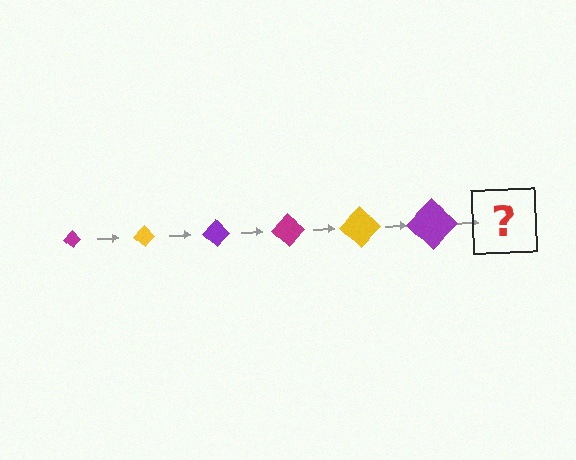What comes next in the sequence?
The next element should be a magenta diamond, larger than the previous one.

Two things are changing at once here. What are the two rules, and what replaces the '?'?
The two rules are that the diamond grows larger each step and the color cycles through magenta, yellow, and purple. The '?' should be a magenta diamond, larger than the previous one.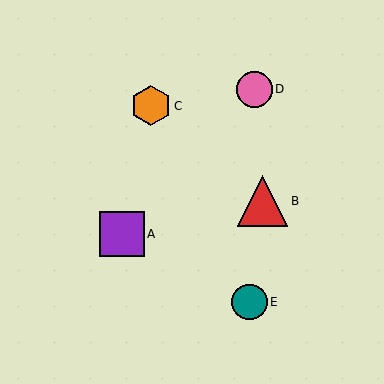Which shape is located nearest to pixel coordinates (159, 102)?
The orange hexagon (labeled C) at (151, 106) is nearest to that location.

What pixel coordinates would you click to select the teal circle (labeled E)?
Click at (250, 302) to select the teal circle E.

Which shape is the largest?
The red triangle (labeled B) is the largest.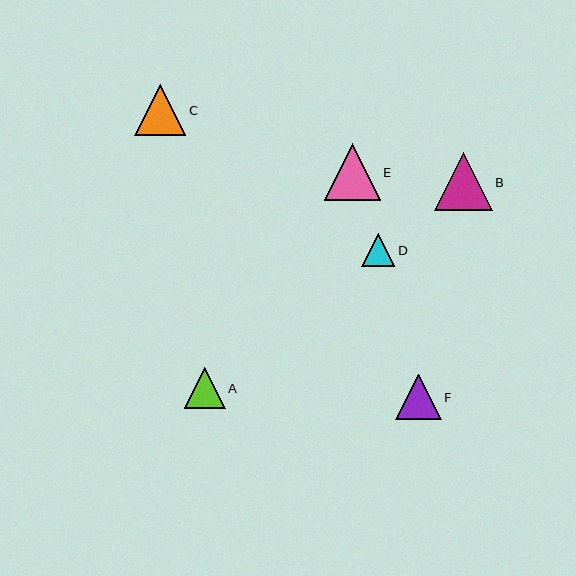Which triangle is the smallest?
Triangle D is the smallest with a size of approximately 33 pixels.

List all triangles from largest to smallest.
From largest to smallest: B, E, C, F, A, D.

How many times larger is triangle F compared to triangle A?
Triangle F is approximately 1.1 times the size of triangle A.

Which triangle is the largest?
Triangle B is the largest with a size of approximately 58 pixels.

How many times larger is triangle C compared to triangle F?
Triangle C is approximately 1.1 times the size of triangle F.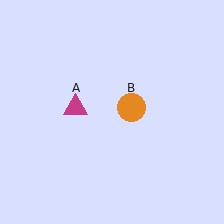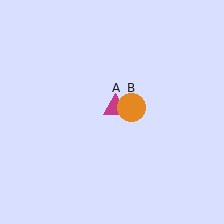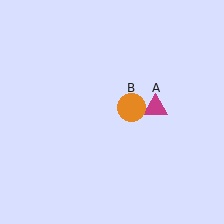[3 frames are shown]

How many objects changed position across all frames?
1 object changed position: magenta triangle (object A).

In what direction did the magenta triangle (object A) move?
The magenta triangle (object A) moved right.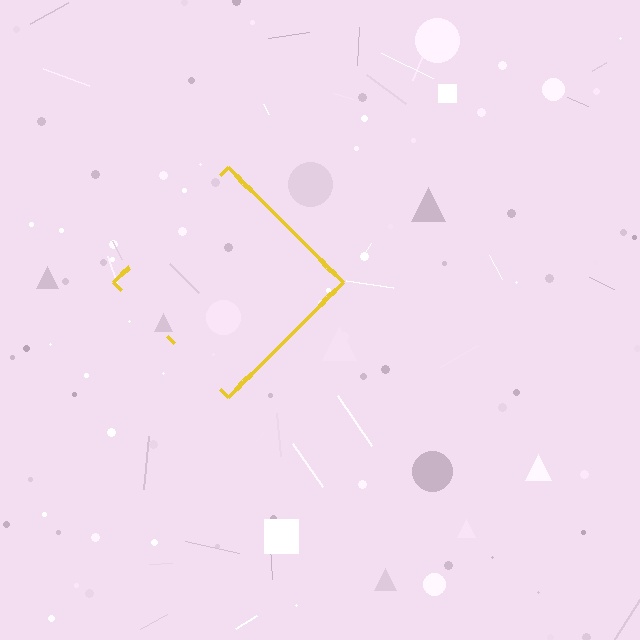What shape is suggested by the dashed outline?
The dashed outline suggests a diamond.